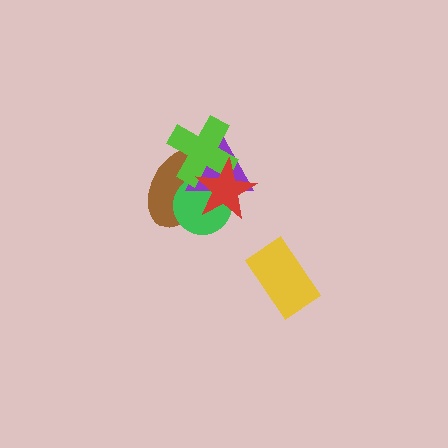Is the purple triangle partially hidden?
Yes, it is partially covered by another shape.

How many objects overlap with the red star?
4 objects overlap with the red star.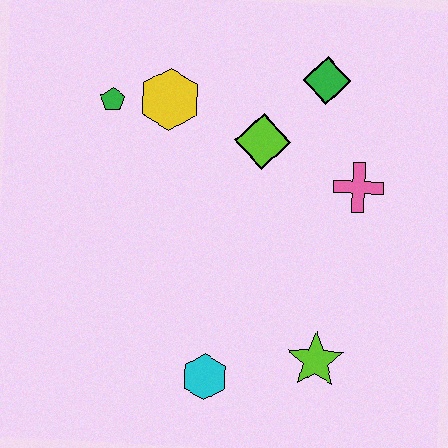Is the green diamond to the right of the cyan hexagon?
Yes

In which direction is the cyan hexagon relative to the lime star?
The cyan hexagon is to the left of the lime star.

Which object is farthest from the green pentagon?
The lime star is farthest from the green pentagon.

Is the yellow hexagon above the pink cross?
Yes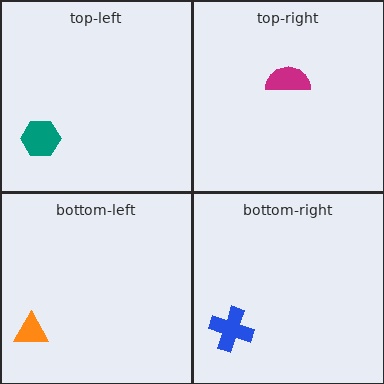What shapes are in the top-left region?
The teal hexagon.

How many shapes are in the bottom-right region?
1.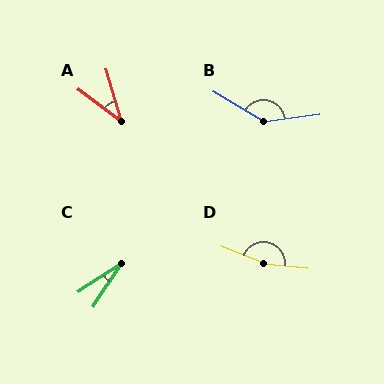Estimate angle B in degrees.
Approximately 141 degrees.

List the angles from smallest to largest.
C (24°), A (37°), B (141°), D (164°).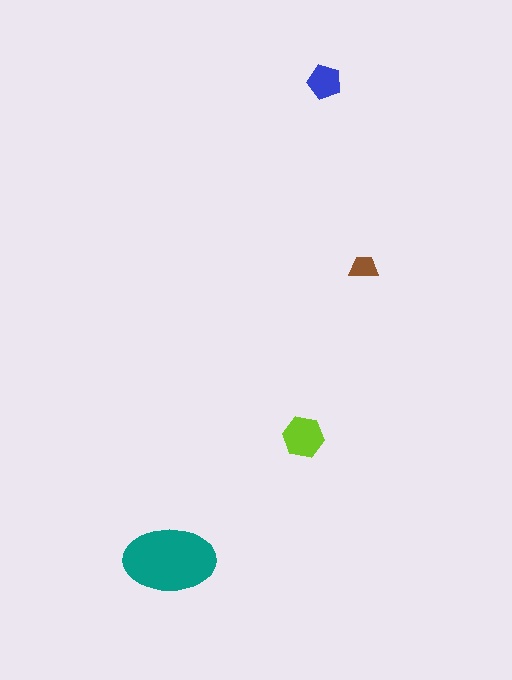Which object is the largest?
The teal ellipse.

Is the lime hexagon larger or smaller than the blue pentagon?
Larger.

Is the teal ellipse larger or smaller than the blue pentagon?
Larger.